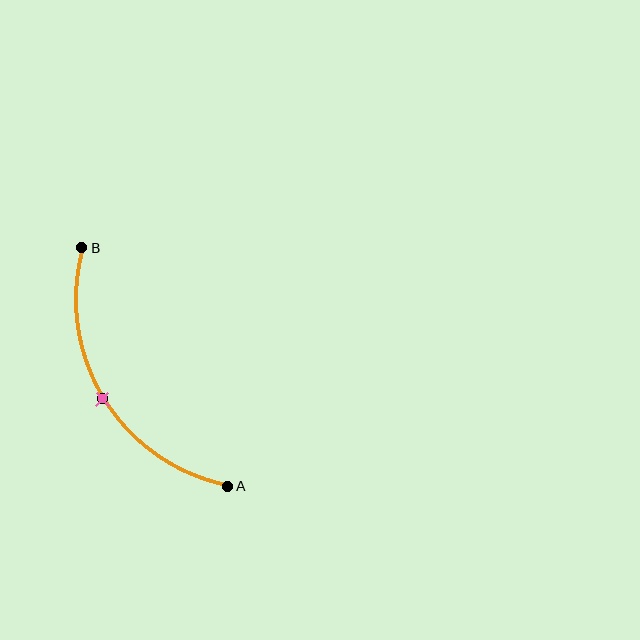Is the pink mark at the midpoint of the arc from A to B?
Yes. The pink mark lies on the arc at equal arc-length from both A and B — it is the arc midpoint.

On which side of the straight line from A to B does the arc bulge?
The arc bulges to the left of the straight line connecting A and B.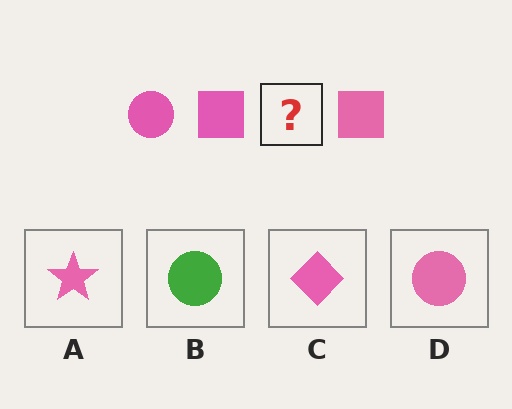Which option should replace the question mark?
Option D.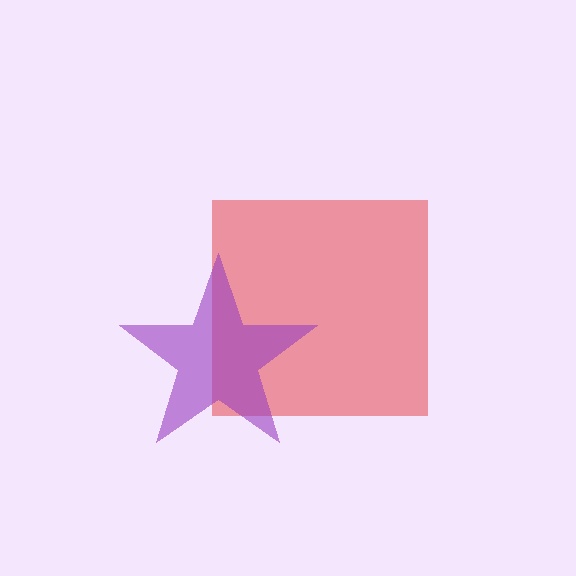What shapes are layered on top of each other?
The layered shapes are: a red square, a purple star.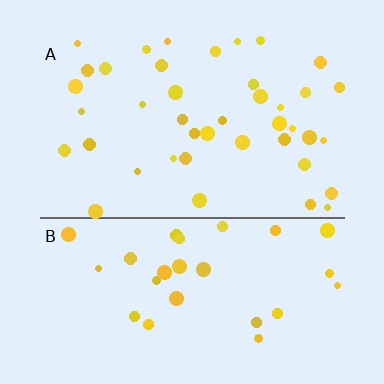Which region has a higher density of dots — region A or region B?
A (the top).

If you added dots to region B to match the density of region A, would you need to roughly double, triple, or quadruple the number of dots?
Approximately double.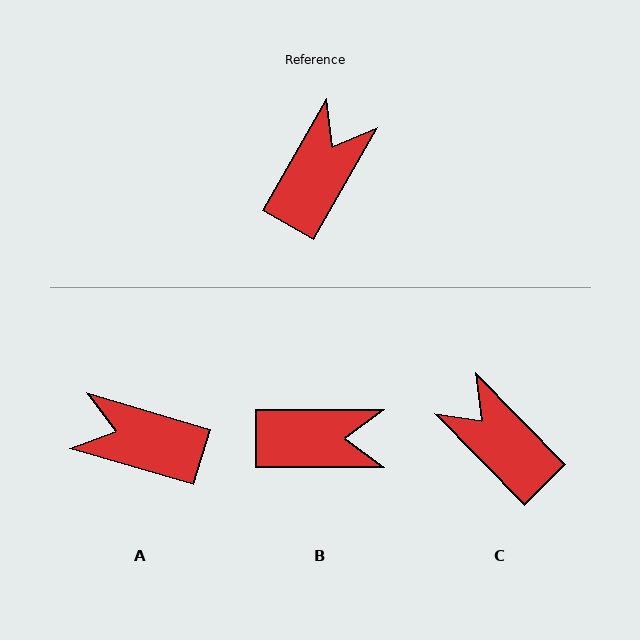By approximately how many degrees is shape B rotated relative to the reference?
Approximately 60 degrees clockwise.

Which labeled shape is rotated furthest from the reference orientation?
A, about 103 degrees away.